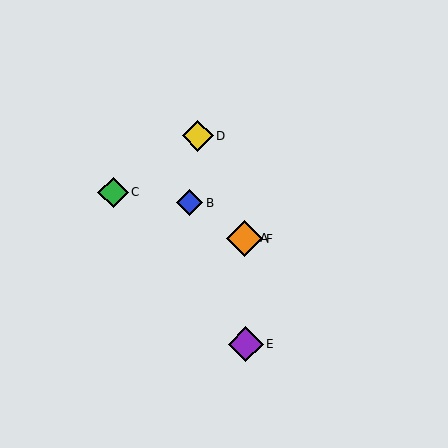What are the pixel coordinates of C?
Object C is at (113, 192).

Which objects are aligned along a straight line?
Objects A, B, F are aligned along a straight line.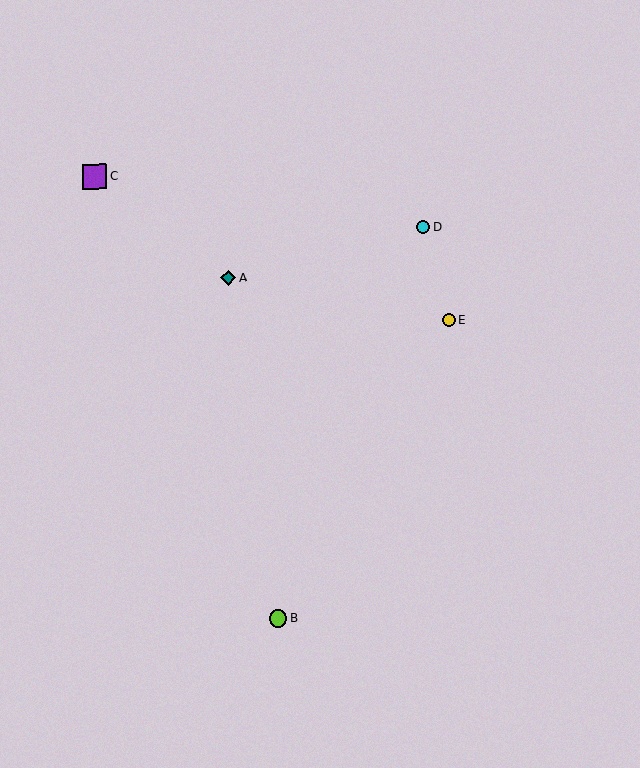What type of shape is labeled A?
Shape A is a teal diamond.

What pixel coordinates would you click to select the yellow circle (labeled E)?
Click at (448, 320) to select the yellow circle E.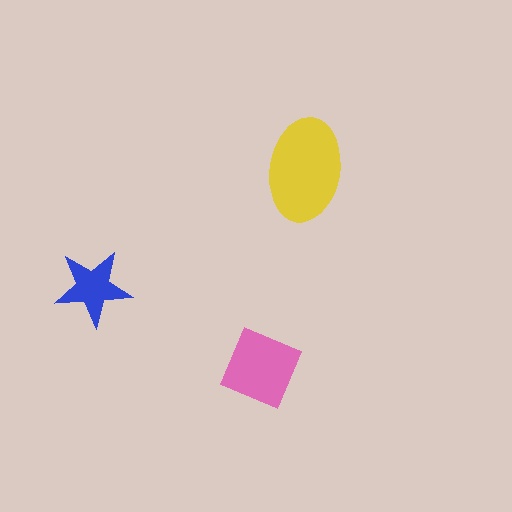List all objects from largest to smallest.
The yellow ellipse, the pink diamond, the blue star.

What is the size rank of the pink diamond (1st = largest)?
2nd.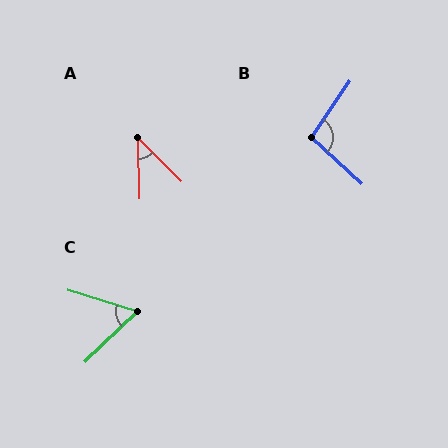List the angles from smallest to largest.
A (44°), C (61°), B (99°).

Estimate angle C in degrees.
Approximately 61 degrees.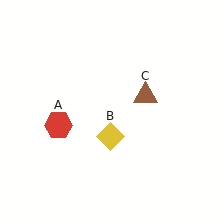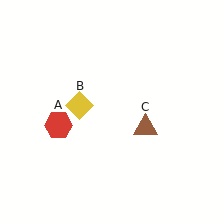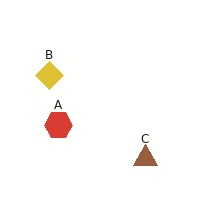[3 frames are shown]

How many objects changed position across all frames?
2 objects changed position: yellow diamond (object B), brown triangle (object C).